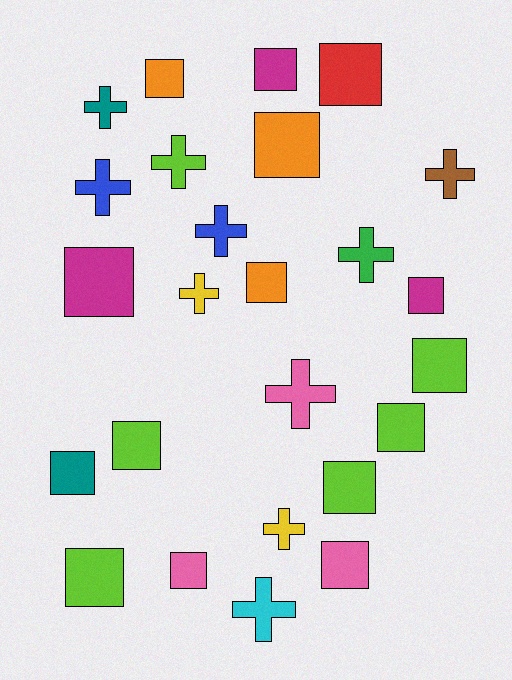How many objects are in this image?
There are 25 objects.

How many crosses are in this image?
There are 10 crosses.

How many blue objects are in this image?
There are 2 blue objects.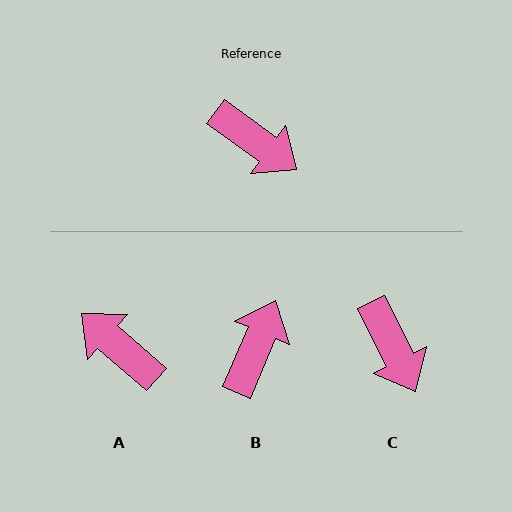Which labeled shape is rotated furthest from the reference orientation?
A, about 175 degrees away.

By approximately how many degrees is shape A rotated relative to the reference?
Approximately 175 degrees counter-clockwise.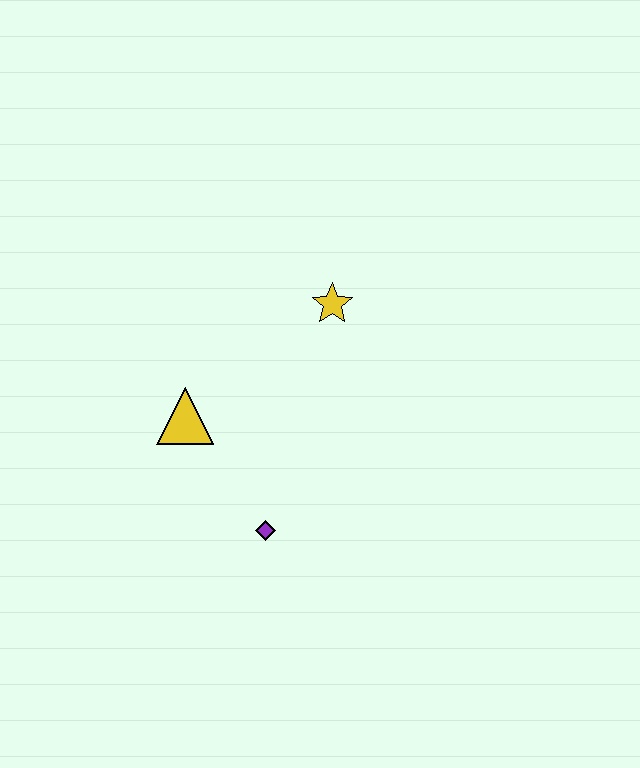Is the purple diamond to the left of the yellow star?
Yes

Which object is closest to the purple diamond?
The yellow triangle is closest to the purple diamond.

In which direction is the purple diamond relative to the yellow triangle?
The purple diamond is below the yellow triangle.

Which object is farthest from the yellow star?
The purple diamond is farthest from the yellow star.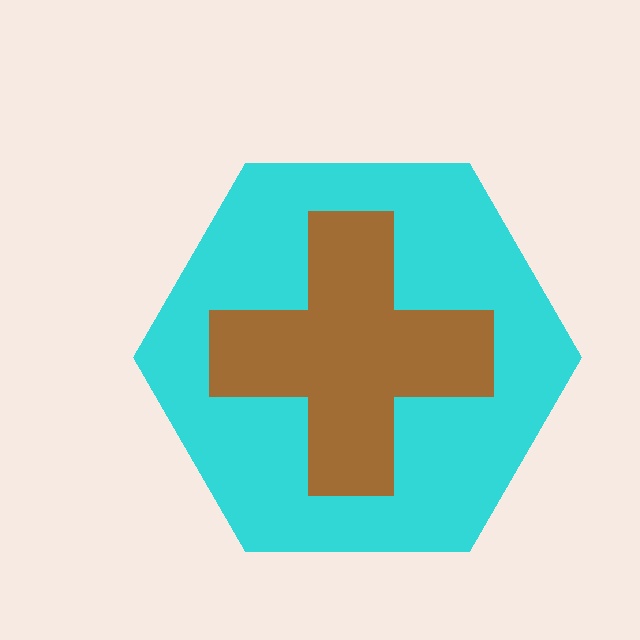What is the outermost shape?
The cyan hexagon.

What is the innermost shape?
The brown cross.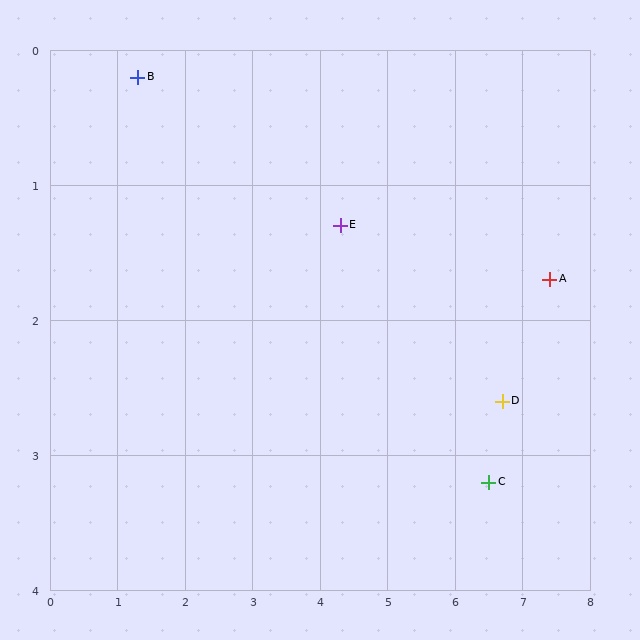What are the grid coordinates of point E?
Point E is at approximately (4.3, 1.3).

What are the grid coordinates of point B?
Point B is at approximately (1.3, 0.2).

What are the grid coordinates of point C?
Point C is at approximately (6.5, 3.2).